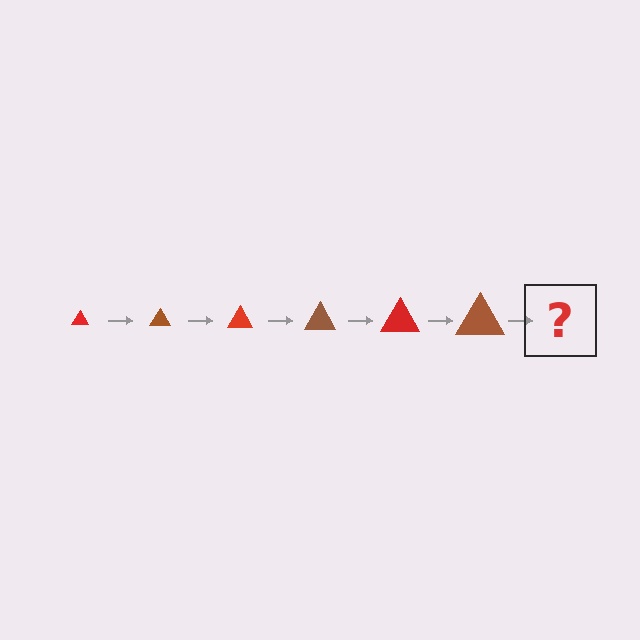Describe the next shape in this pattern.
It should be a red triangle, larger than the previous one.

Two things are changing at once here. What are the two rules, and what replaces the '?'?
The two rules are that the triangle grows larger each step and the color cycles through red and brown. The '?' should be a red triangle, larger than the previous one.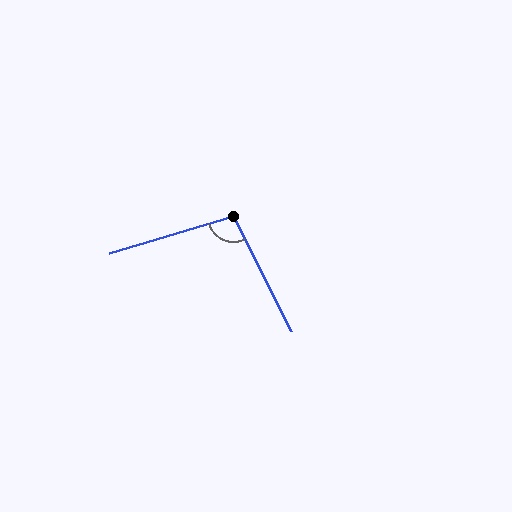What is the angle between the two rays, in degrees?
Approximately 100 degrees.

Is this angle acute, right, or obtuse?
It is obtuse.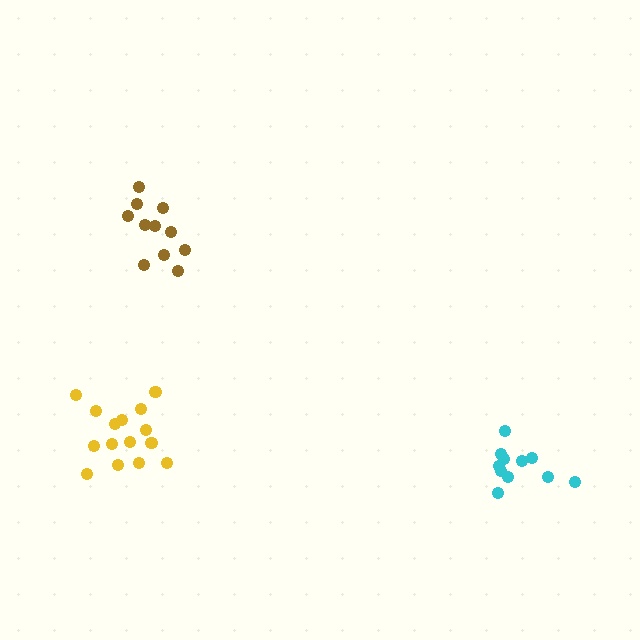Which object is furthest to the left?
The yellow cluster is leftmost.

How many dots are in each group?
Group 1: 11 dots, Group 2: 15 dots, Group 3: 11 dots (37 total).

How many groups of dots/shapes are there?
There are 3 groups.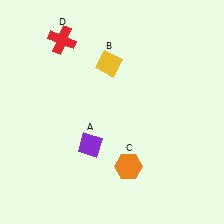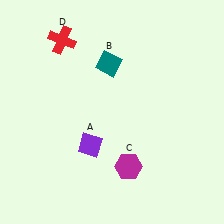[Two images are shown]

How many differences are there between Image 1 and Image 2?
There are 2 differences between the two images.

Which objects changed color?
B changed from yellow to teal. C changed from orange to magenta.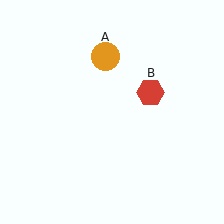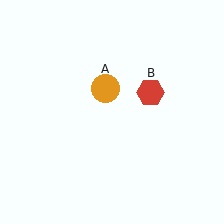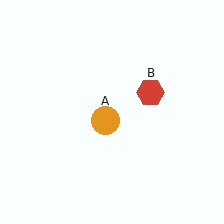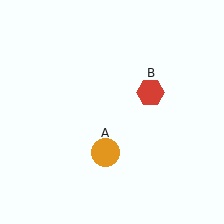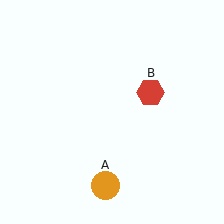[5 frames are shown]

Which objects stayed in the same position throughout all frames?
Red hexagon (object B) remained stationary.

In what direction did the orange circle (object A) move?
The orange circle (object A) moved down.